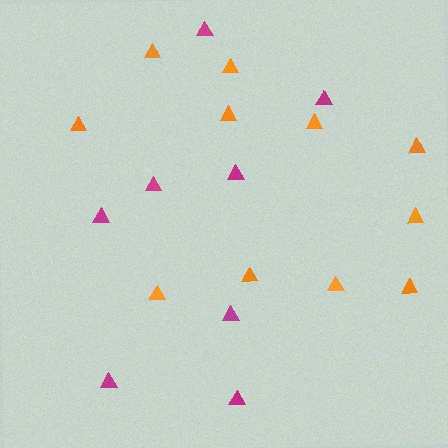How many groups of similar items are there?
There are 2 groups: one group of orange triangles (11) and one group of magenta triangles (8).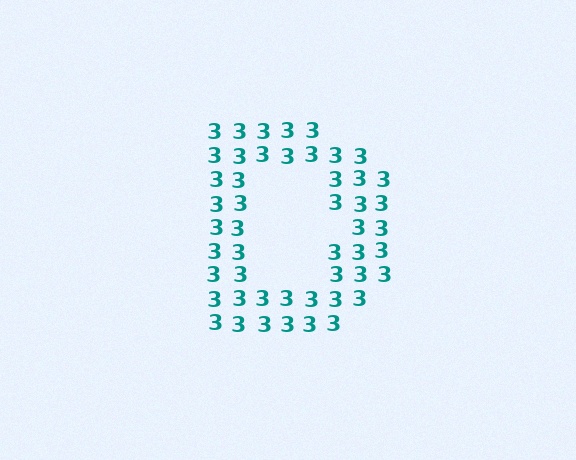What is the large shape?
The large shape is the letter D.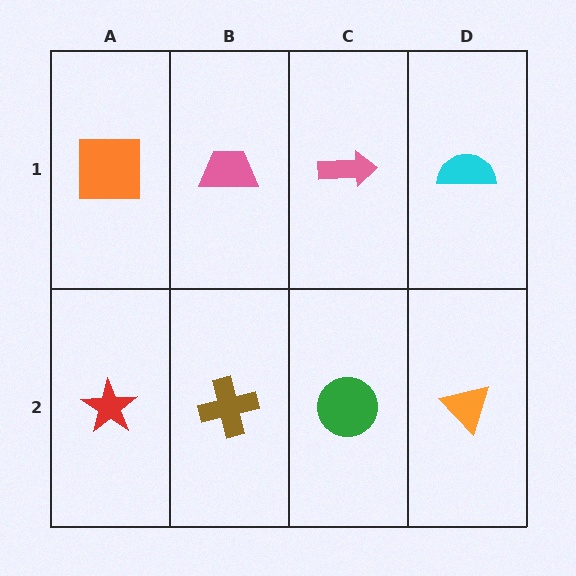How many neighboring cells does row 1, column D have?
2.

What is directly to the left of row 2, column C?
A brown cross.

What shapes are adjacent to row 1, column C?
A green circle (row 2, column C), a pink trapezoid (row 1, column B), a cyan semicircle (row 1, column D).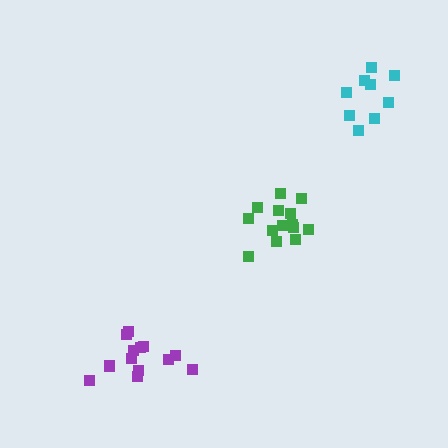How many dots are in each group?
Group 1: 14 dots, Group 2: 9 dots, Group 3: 13 dots (36 total).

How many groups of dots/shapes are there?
There are 3 groups.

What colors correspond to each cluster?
The clusters are colored: green, cyan, purple.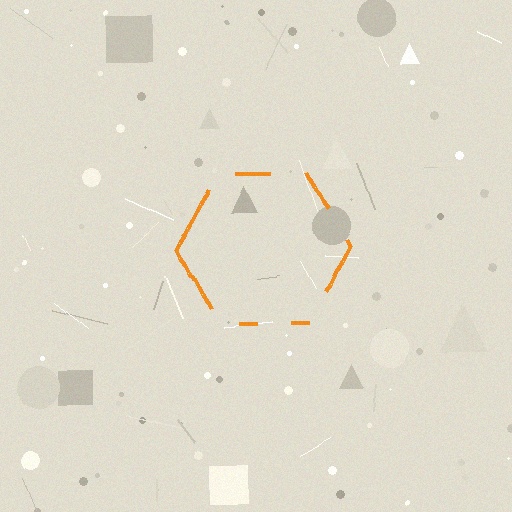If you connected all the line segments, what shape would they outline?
They would outline a hexagon.